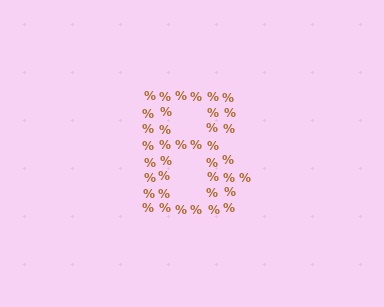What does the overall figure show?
The overall figure shows the letter B.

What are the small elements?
The small elements are percent signs.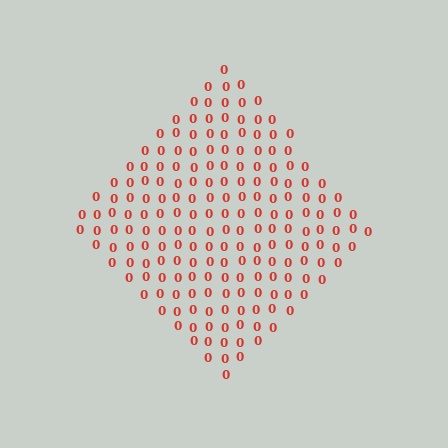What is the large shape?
The large shape is a diamond.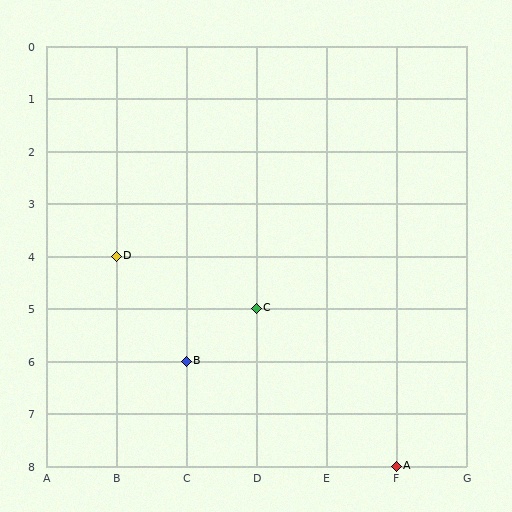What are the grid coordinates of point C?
Point C is at grid coordinates (D, 5).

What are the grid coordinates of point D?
Point D is at grid coordinates (B, 4).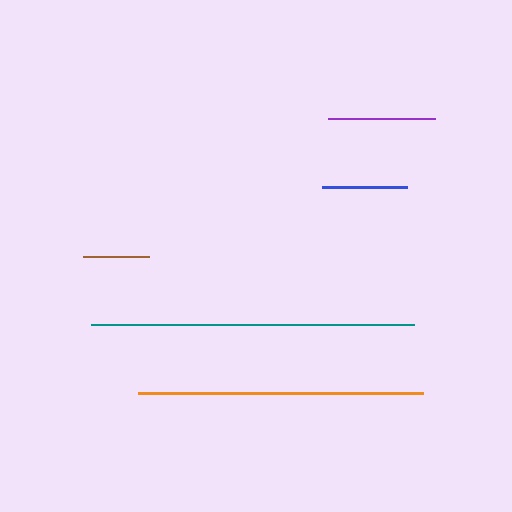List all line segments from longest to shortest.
From longest to shortest: teal, orange, purple, blue, brown.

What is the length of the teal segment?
The teal segment is approximately 323 pixels long.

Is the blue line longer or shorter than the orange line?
The orange line is longer than the blue line.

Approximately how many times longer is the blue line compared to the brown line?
The blue line is approximately 1.3 times the length of the brown line.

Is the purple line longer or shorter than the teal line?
The teal line is longer than the purple line.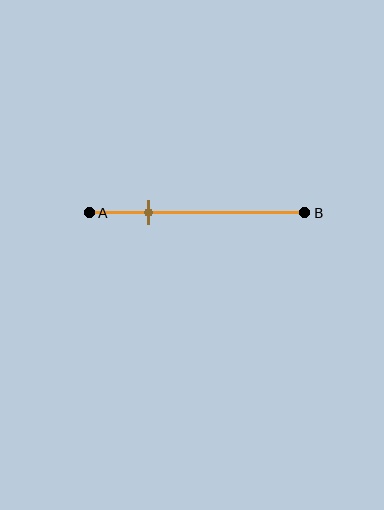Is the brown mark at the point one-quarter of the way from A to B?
Yes, the mark is approximately at the one-quarter point.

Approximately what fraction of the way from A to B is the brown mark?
The brown mark is approximately 30% of the way from A to B.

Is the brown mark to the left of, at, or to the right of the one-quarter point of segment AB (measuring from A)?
The brown mark is approximately at the one-quarter point of segment AB.